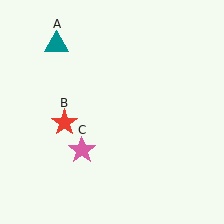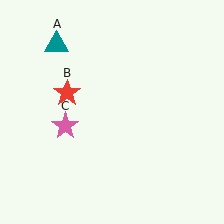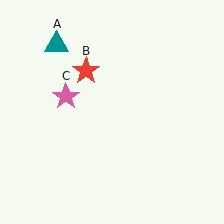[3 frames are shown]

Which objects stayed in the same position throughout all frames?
Teal triangle (object A) remained stationary.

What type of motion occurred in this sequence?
The red star (object B), pink star (object C) rotated clockwise around the center of the scene.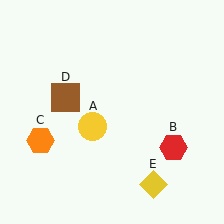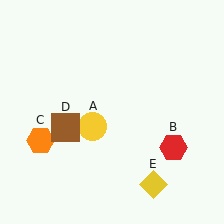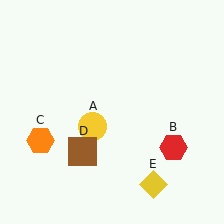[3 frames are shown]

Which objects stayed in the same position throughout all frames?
Yellow circle (object A) and red hexagon (object B) and orange hexagon (object C) and yellow diamond (object E) remained stationary.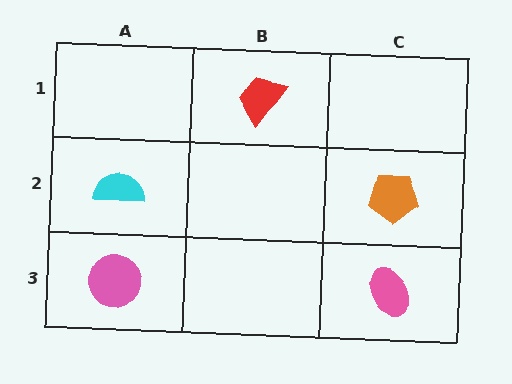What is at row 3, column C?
A pink ellipse.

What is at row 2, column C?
An orange pentagon.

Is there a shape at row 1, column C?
No, that cell is empty.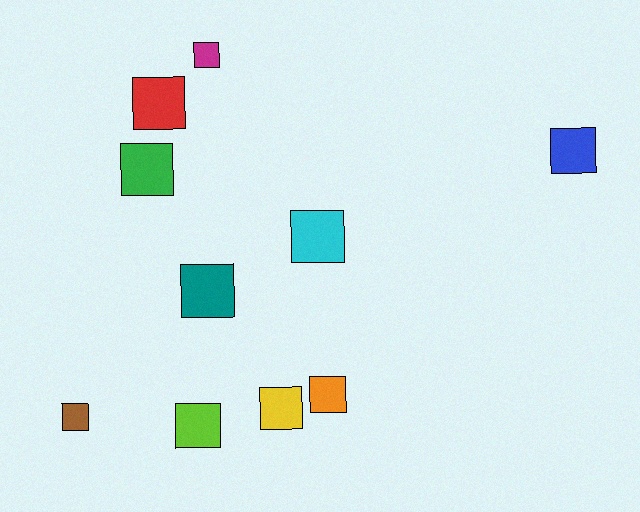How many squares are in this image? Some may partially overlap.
There are 10 squares.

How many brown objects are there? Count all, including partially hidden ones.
There is 1 brown object.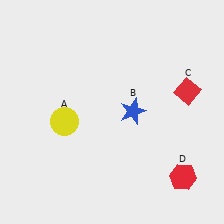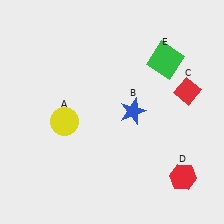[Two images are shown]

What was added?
A green square (E) was added in Image 2.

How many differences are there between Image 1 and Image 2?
There is 1 difference between the two images.